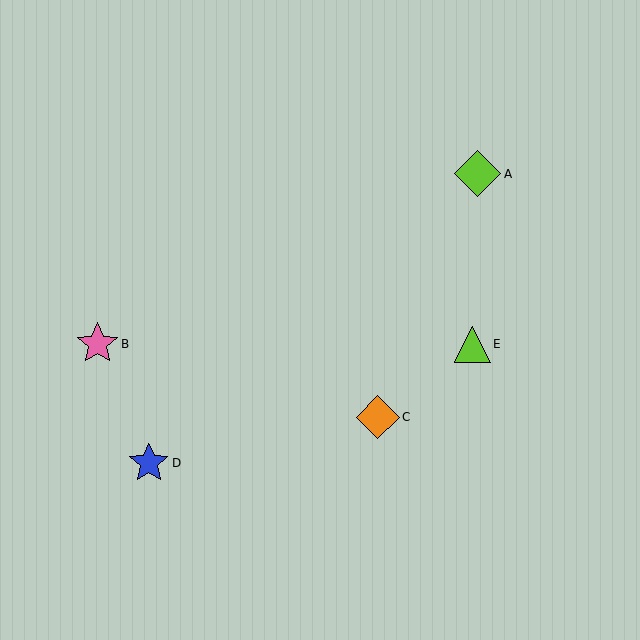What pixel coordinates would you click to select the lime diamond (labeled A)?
Click at (478, 174) to select the lime diamond A.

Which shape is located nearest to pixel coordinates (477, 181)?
The lime diamond (labeled A) at (478, 174) is nearest to that location.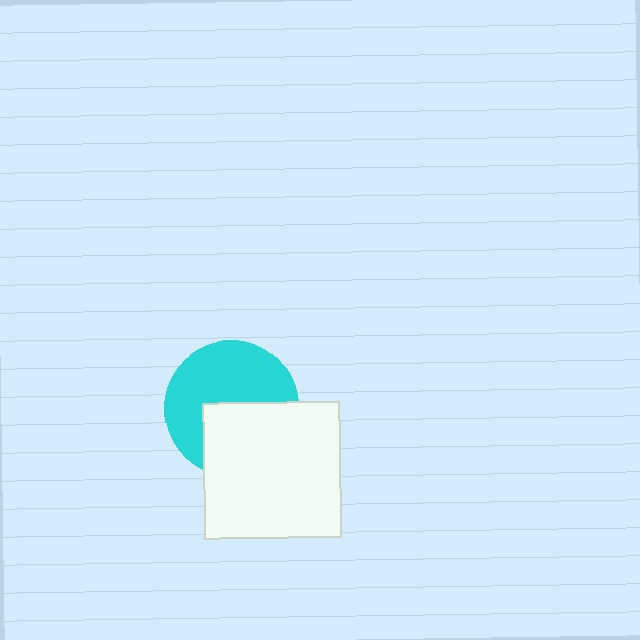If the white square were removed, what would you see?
You would see the complete cyan circle.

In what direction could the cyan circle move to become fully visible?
The cyan circle could move up. That would shift it out from behind the white square entirely.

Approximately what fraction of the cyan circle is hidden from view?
Roughly 42% of the cyan circle is hidden behind the white square.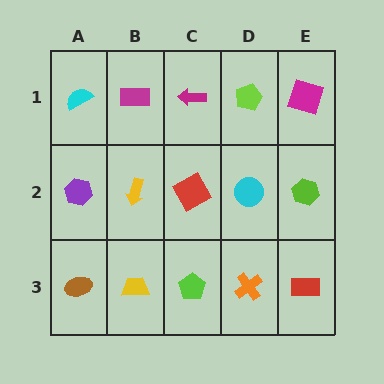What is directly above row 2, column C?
A magenta arrow.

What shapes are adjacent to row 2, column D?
A lime pentagon (row 1, column D), an orange cross (row 3, column D), a red square (row 2, column C), a lime hexagon (row 2, column E).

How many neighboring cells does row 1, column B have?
3.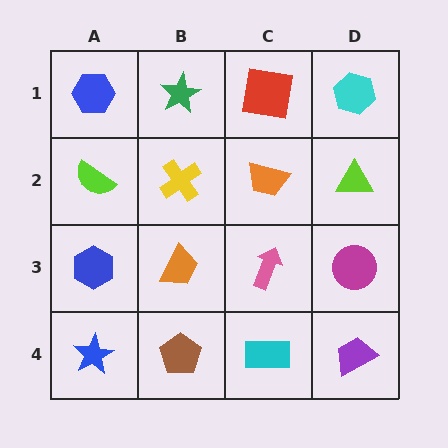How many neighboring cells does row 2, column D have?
3.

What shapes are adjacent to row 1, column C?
An orange trapezoid (row 2, column C), a green star (row 1, column B), a cyan hexagon (row 1, column D).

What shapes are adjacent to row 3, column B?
A yellow cross (row 2, column B), a brown pentagon (row 4, column B), a blue hexagon (row 3, column A), a pink arrow (row 3, column C).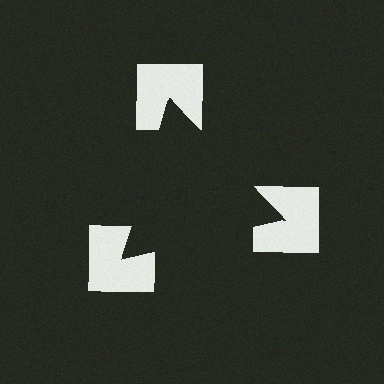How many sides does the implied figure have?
3 sides.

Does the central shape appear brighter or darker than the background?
It typically appears slightly darker than the background, even though no actual brightness change is drawn.